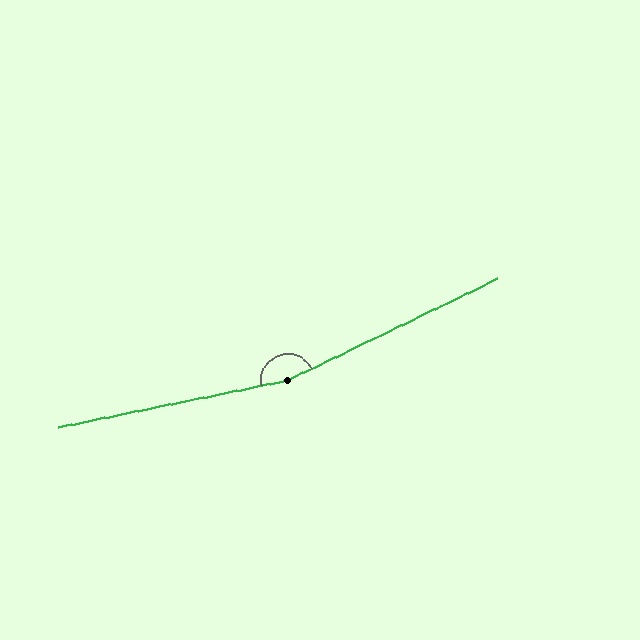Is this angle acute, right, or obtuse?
It is obtuse.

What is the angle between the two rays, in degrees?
Approximately 166 degrees.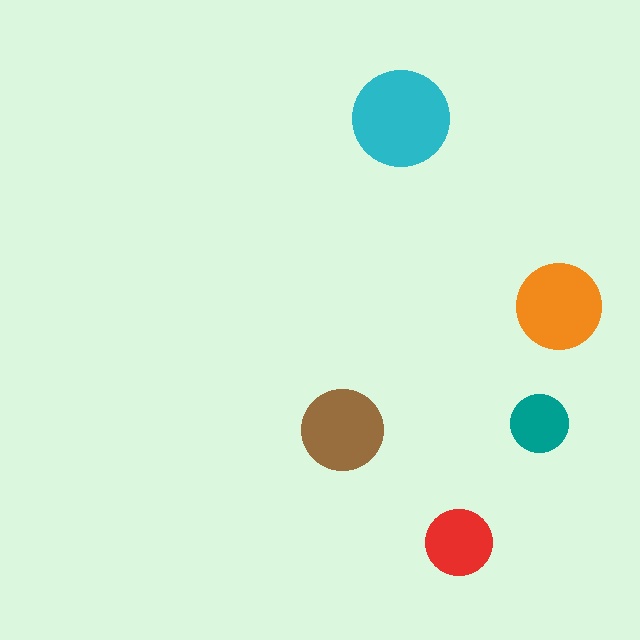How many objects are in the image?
There are 5 objects in the image.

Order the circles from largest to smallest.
the cyan one, the orange one, the brown one, the red one, the teal one.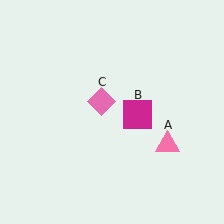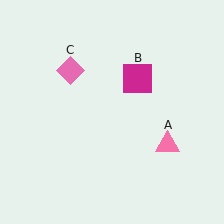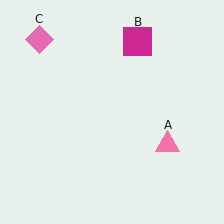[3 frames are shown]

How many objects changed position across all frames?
2 objects changed position: magenta square (object B), pink diamond (object C).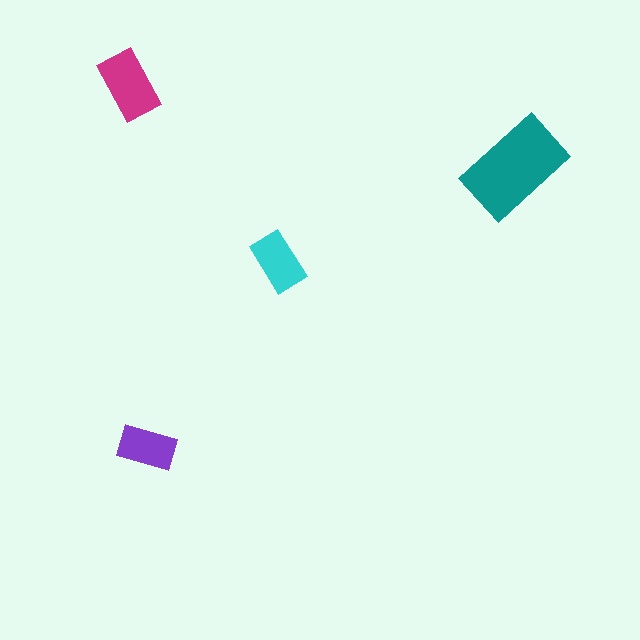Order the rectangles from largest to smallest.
the teal one, the magenta one, the cyan one, the purple one.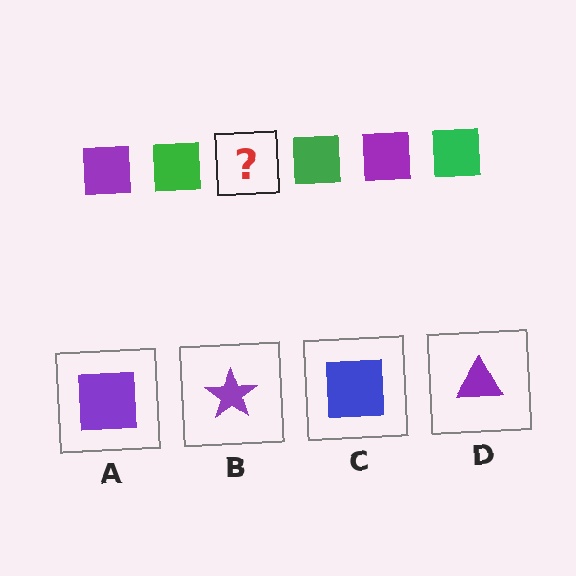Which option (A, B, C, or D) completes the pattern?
A.